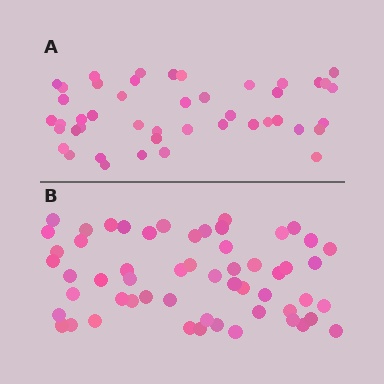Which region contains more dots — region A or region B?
Region B (the bottom region) has more dots.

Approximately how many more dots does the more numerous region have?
Region B has roughly 12 or so more dots than region A.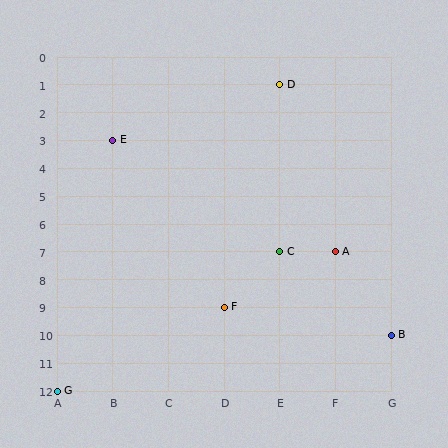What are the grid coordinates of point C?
Point C is at grid coordinates (E, 7).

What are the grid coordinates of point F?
Point F is at grid coordinates (D, 9).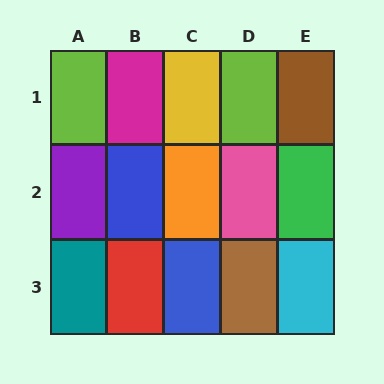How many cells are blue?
2 cells are blue.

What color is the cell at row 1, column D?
Lime.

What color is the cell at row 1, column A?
Lime.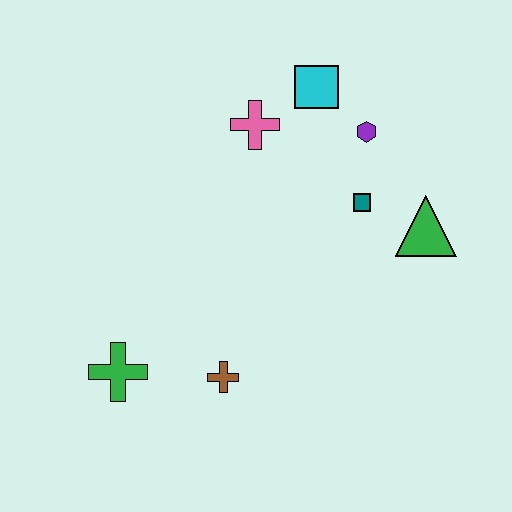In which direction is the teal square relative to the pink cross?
The teal square is to the right of the pink cross.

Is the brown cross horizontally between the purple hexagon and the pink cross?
No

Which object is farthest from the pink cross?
The green cross is farthest from the pink cross.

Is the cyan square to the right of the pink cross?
Yes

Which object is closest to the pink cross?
The cyan square is closest to the pink cross.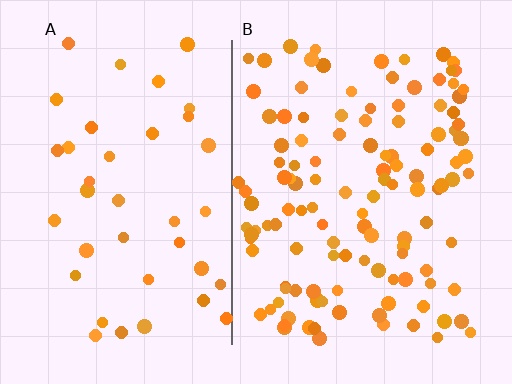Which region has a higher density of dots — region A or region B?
B (the right).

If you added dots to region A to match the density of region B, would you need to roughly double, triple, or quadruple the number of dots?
Approximately triple.